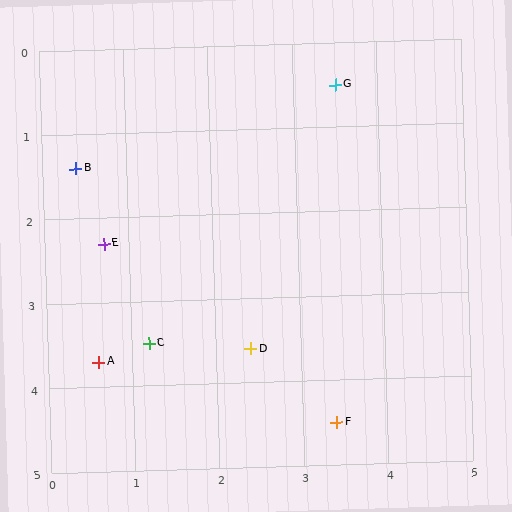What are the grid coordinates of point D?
Point D is at approximately (2.4, 3.6).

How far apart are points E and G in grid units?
Points E and G are about 3.3 grid units apart.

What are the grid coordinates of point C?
Point C is at approximately (1.2, 3.5).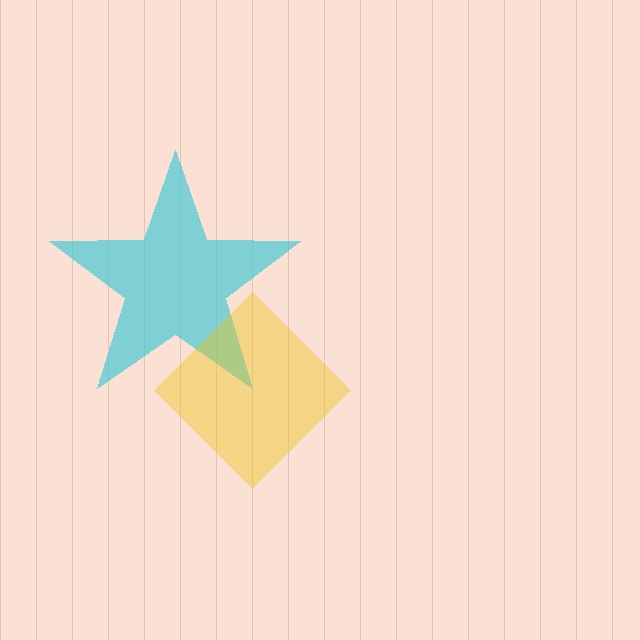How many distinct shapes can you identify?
There are 2 distinct shapes: a cyan star, a yellow diamond.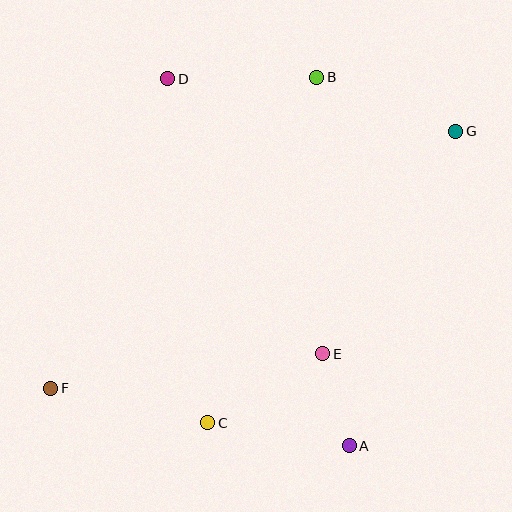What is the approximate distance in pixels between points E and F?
The distance between E and F is approximately 274 pixels.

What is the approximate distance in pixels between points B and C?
The distance between B and C is approximately 363 pixels.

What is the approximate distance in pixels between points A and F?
The distance between A and F is approximately 304 pixels.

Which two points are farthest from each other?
Points F and G are farthest from each other.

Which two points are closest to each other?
Points A and E are closest to each other.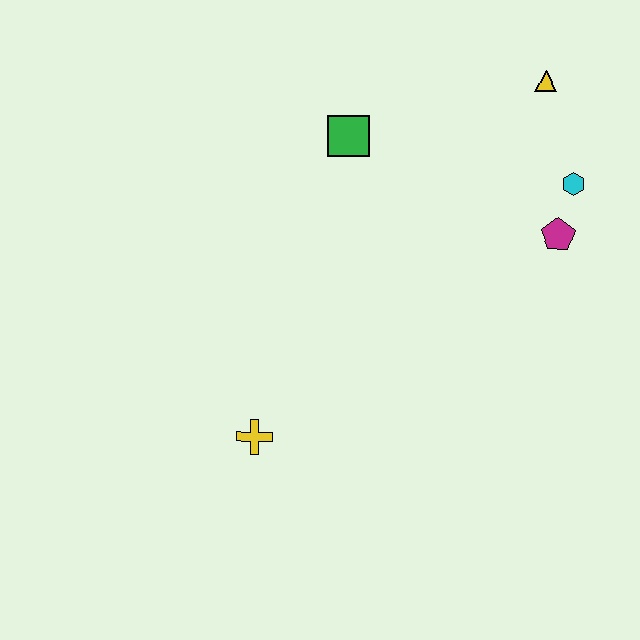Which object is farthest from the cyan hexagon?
The yellow cross is farthest from the cyan hexagon.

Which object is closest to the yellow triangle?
The cyan hexagon is closest to the yellow triangle.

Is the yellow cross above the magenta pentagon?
No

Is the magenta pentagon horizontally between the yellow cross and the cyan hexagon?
Yes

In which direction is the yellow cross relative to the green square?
The yellow cross is below the green square.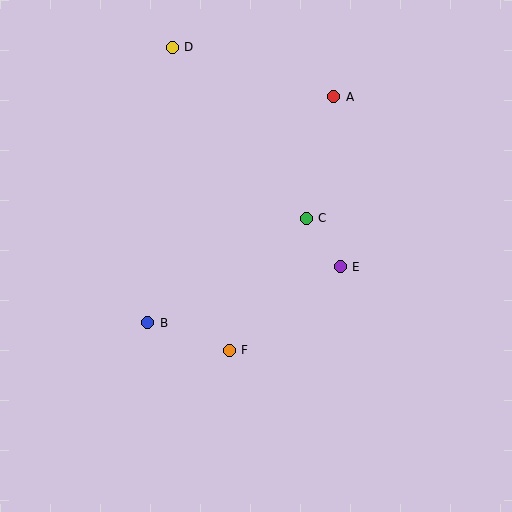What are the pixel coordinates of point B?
Point B is at (148, 323).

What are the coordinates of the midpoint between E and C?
The midpoint between E and C is at (323, 243).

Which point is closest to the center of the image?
Point C at (306, 218) is closest to the center.